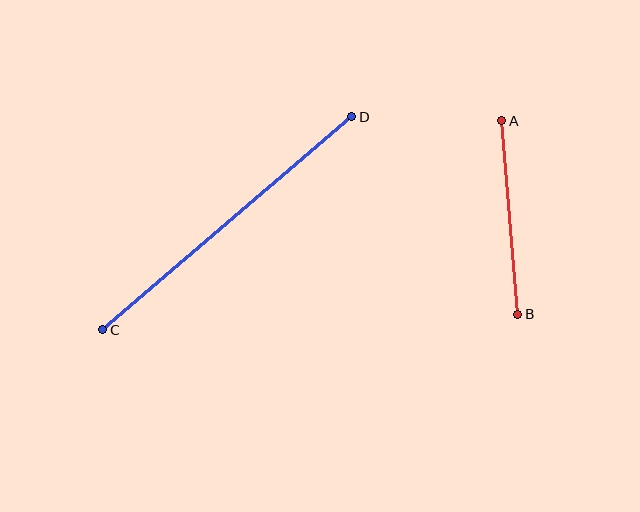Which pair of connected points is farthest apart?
Points C and D are farthest apart.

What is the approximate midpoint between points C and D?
The midpoint is at approximately (227, 223) pixels.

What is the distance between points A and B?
The distance is approximately 194 pixels.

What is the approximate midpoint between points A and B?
The midpoint is at approximately (510, 218) pixels.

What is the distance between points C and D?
The distance is approximately 327 pixels.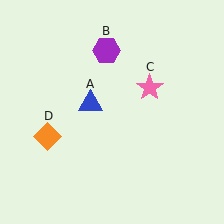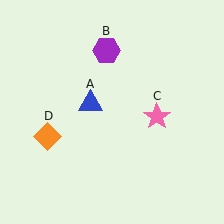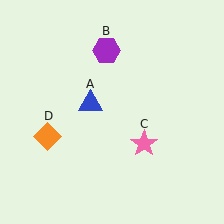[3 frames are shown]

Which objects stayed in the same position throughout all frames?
Blue triangle (object A) and purple hexagon (object B) and orange diamond (object D) remained stationary.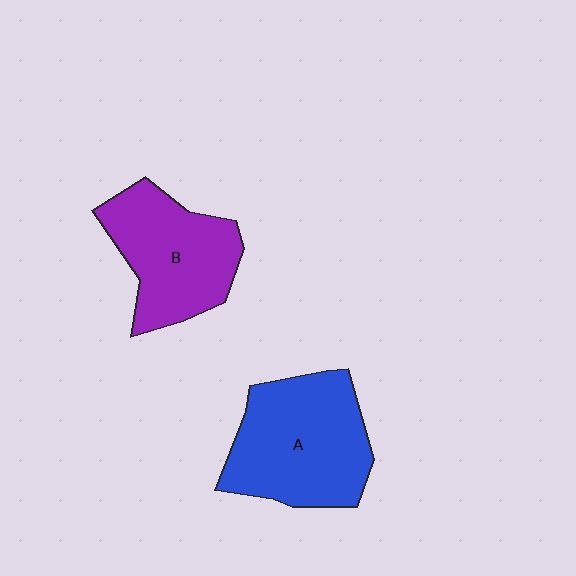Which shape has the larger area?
Shape A (blue).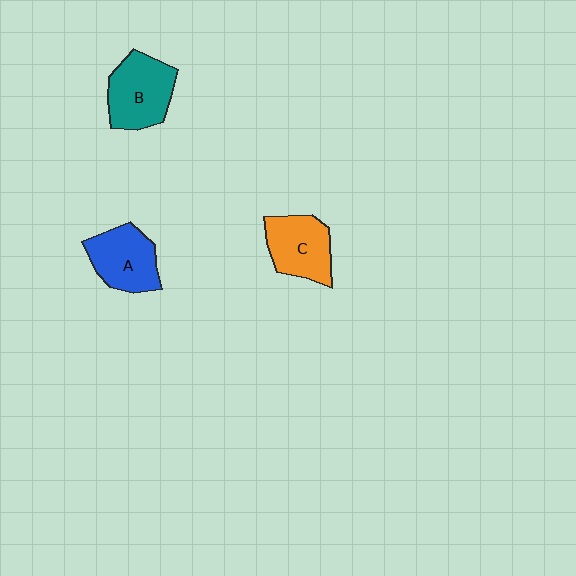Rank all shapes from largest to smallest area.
From largest to smallest: B (teal), C (orange), A (blue).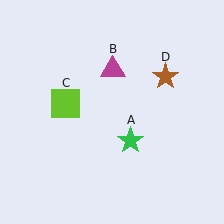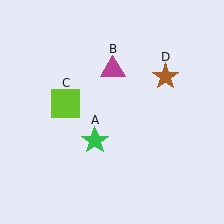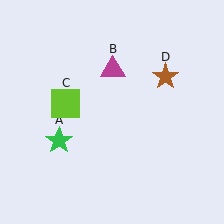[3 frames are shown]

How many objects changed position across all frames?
1 object changed position: green star (object A).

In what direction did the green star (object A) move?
The green star (object A) moved left.